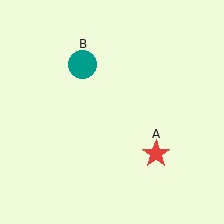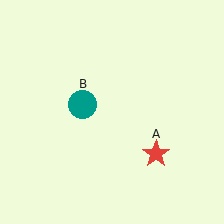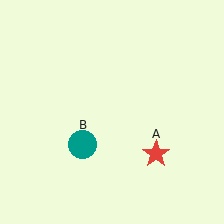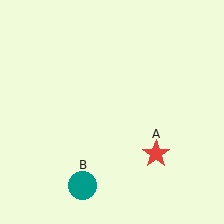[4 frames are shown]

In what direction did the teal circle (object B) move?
The teal circle (object B) moved down.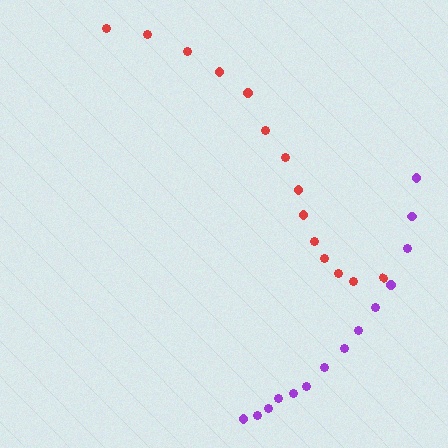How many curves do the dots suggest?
There are 2 distinct paths.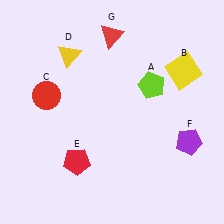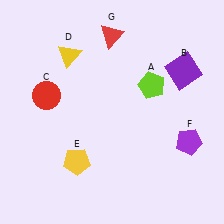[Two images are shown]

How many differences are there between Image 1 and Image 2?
There are 2 differences between the two images.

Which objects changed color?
B changed from yellow to purple. E changed from red to yellow.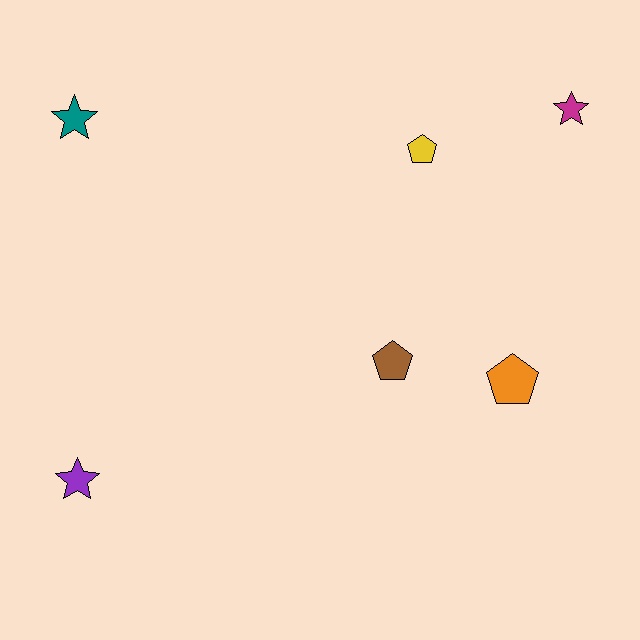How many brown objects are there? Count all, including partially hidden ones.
There is 1 brown object.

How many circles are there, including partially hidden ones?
There are no circles.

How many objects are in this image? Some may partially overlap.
There are 6 objects.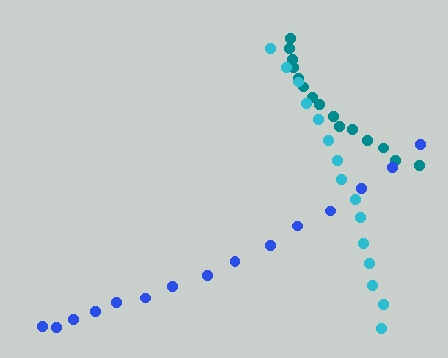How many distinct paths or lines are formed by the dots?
There are 3 distinct paths.